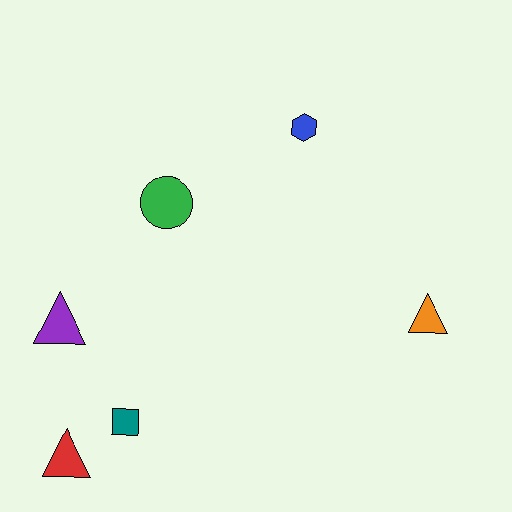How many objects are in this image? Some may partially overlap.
There are 6 objects.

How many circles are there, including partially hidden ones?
There is 1 circle.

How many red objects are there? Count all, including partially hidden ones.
There is 1 red object.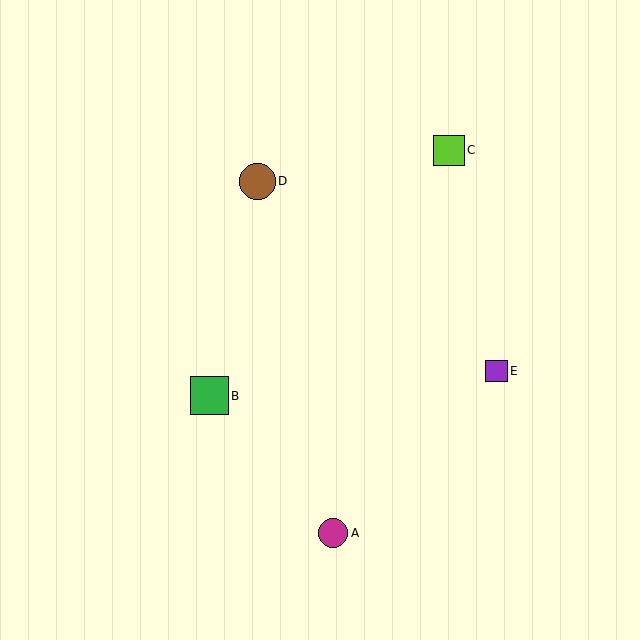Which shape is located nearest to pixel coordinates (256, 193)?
The brown circle (labeled D) at (257, 181) is nearest to that location.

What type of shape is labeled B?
Shape B is a green square.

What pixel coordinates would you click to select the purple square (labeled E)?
Click at (496, 371) to select the purple square E.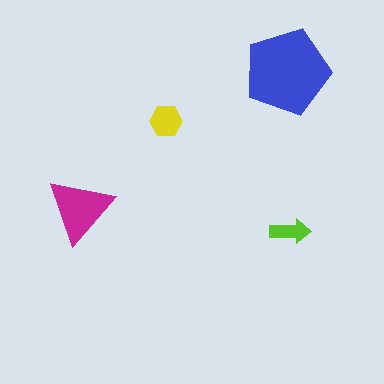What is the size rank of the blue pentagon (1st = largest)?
1st.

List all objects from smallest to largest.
The lime arrow, the yellow hexagon, the magenta triangle, the blue pentagon.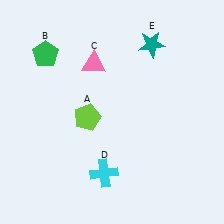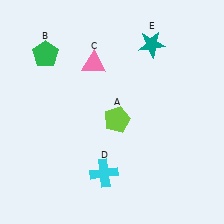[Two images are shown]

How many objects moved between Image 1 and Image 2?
1 object moved between the two images.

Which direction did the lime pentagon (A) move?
The lime pentagon (A) moved right.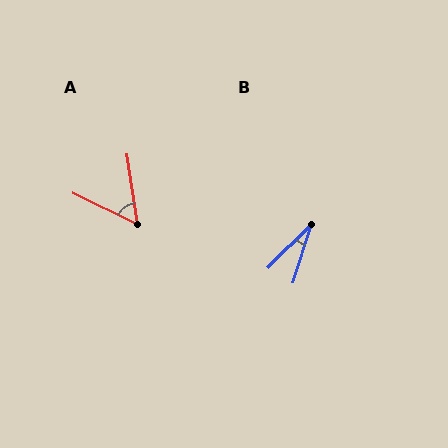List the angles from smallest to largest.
B (28°), A (56°).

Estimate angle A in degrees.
Approximately 56 degrees.